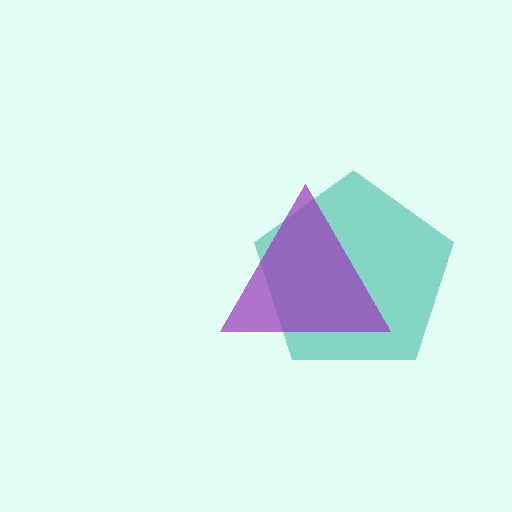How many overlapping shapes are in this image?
There are 2 overlapping shapes in the image.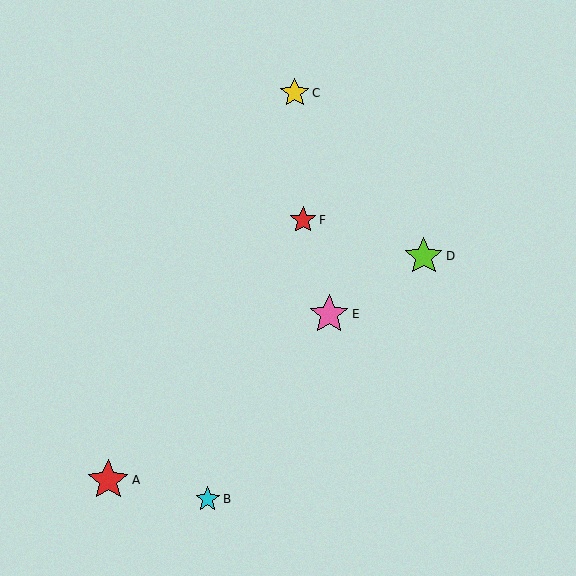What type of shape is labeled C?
Shape C is a yellow star.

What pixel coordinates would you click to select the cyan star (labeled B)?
Click at (208, 499) to select the cyan star B.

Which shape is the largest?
The red star (labeled A) is the largest.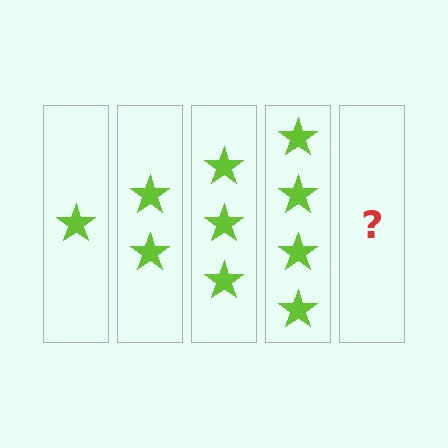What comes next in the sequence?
The next element should be 5 stars.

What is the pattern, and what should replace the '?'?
The pattern is that each step adds one more star. The '?' should be 5 stars.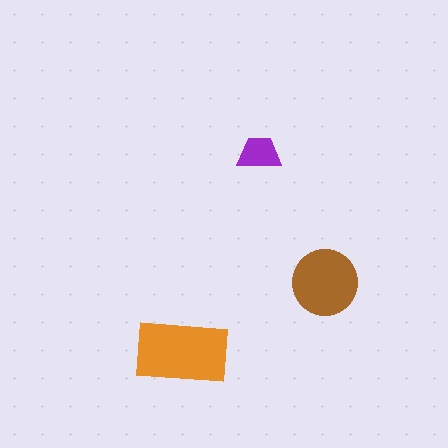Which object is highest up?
The purple trapezoid is topmost.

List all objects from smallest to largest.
The purple trapezoid, the brown circle, the orange rectangle.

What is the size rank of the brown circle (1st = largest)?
2nd.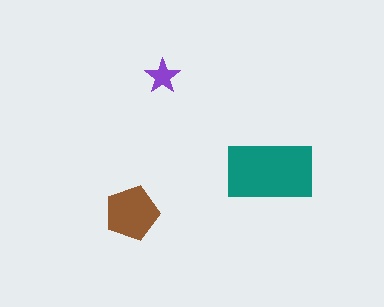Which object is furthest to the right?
The teal rectangle is rightmost.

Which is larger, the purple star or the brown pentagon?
The brown pentagon.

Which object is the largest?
The teal rectangle.